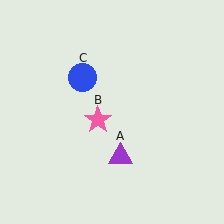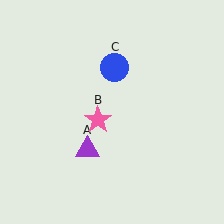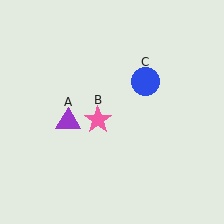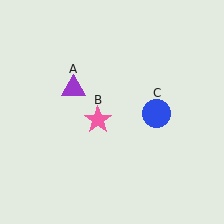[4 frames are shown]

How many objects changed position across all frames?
2 objects changed position: purple triangle (object A), blue circle (object C).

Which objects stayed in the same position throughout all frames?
Pink star (object B) remained stationary.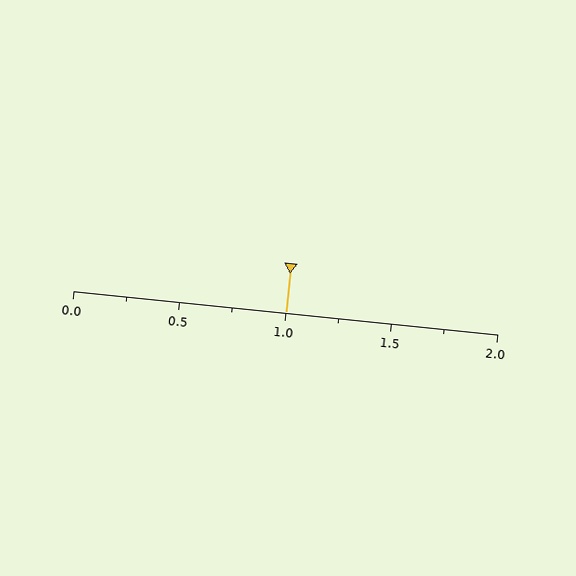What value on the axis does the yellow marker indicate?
The marker indicates approximately 1.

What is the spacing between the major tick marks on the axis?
The major ticks are spaced 0.5 apart.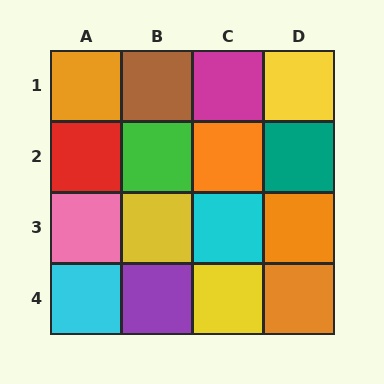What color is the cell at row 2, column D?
Teal.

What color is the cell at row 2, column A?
Red.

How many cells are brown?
1 cell is brown.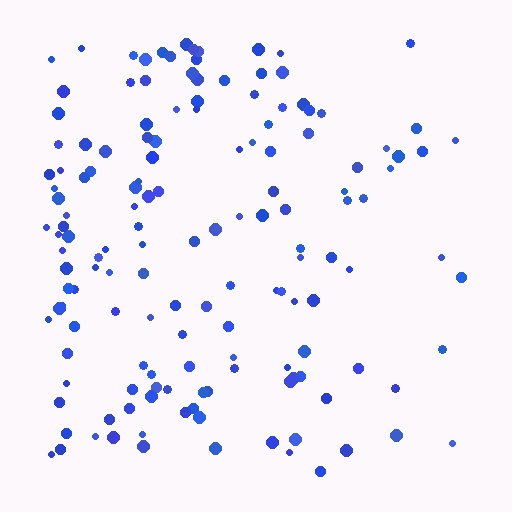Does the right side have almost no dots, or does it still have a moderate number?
Still a moderate number, just noticeably fewer than the left.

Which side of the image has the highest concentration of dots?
The left.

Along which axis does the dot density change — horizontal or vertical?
Horizontal.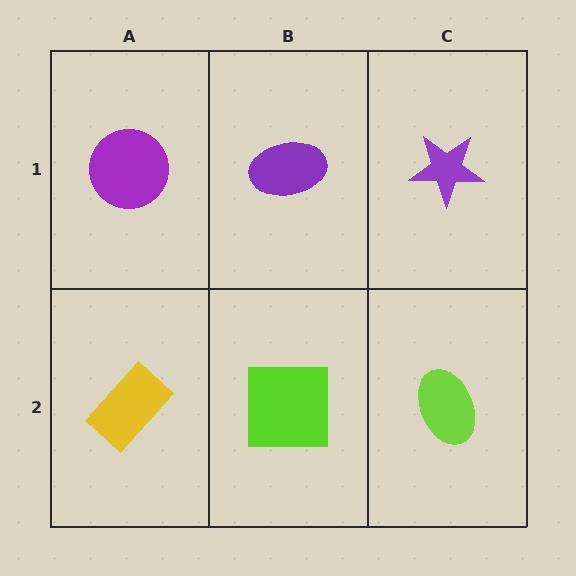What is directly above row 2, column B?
A purple ellipse.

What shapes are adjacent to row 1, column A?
A yellow rectangle (row 2, column A), a purple ellipse (row 1, column B).